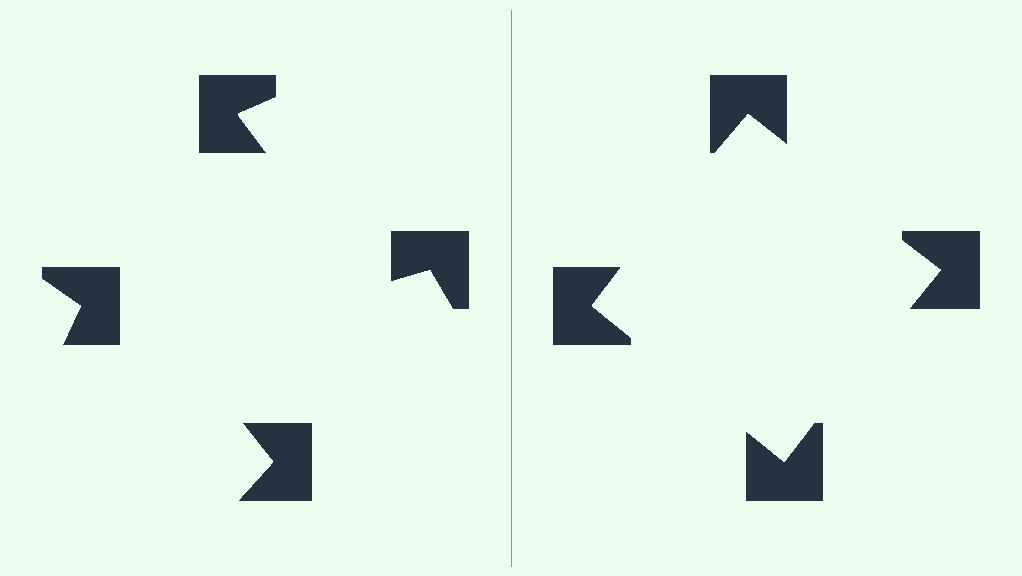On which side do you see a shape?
An illusory square appears on the right side. On the left side the wedge cuts are rotated, so no coherent shape forms.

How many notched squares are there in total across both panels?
8 — 4 on each side.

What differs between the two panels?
The notched squares are positioned identically on both sides; only the wedge orientations differ. On the right they align to a square; on the left they are misaligned.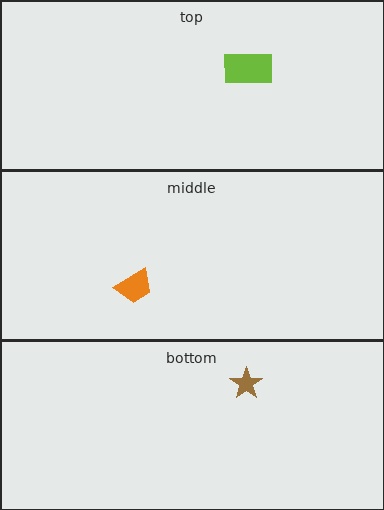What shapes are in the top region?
The lime rectangle.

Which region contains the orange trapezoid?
The middle region.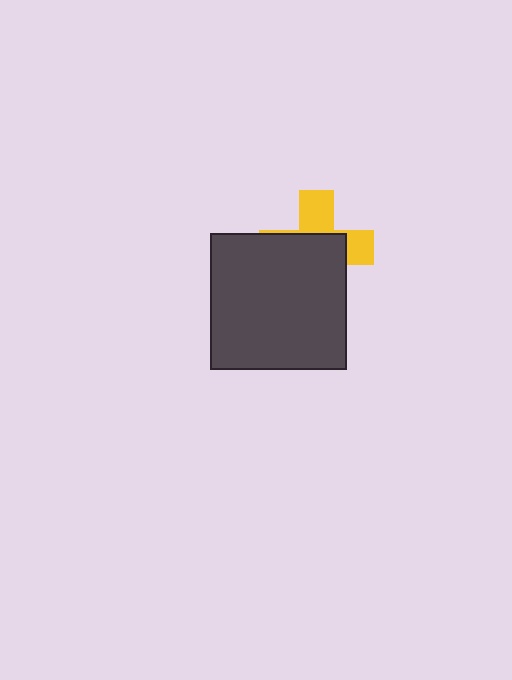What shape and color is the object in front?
The object in front is a dark gray square.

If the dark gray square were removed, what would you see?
You would see the complete yellow cross.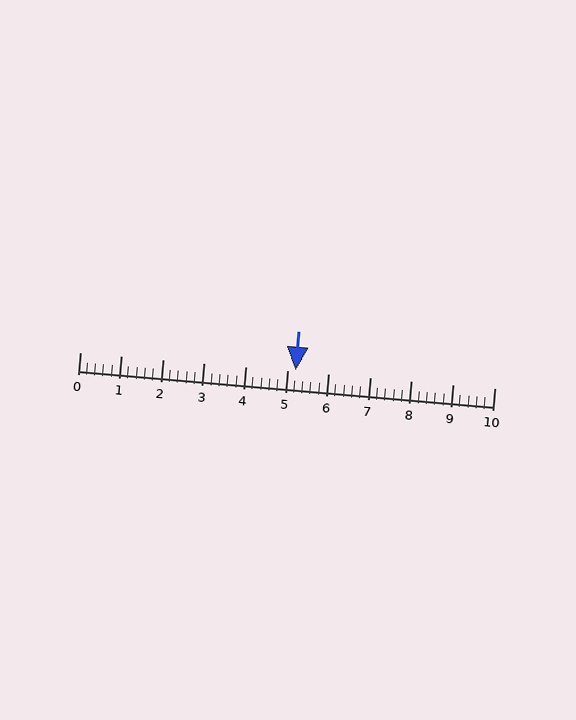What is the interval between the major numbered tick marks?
The major tick marks are spaced 1 units apart.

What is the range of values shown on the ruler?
The ruler shows values from 0 to 10.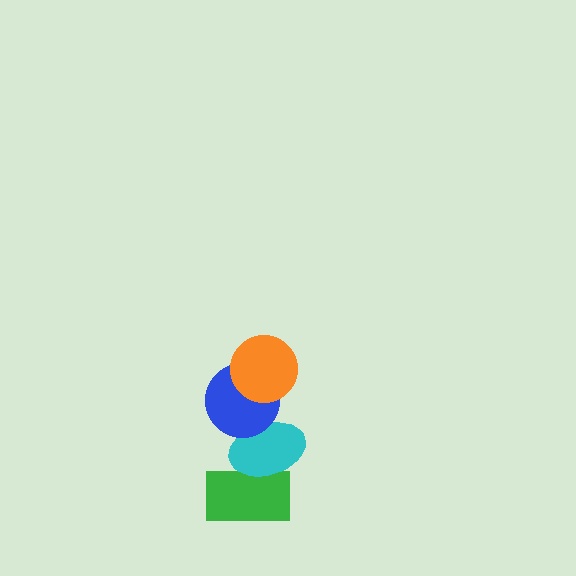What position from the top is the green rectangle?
The green rectangle is 4th from the top.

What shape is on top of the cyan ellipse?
The blue circle is on top of the cyan ellipse.